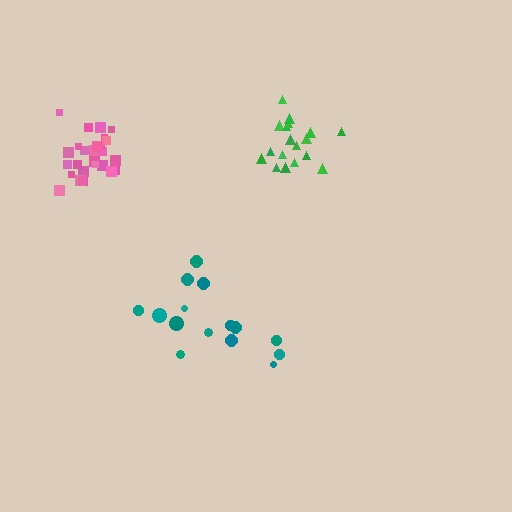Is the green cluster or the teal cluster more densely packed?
Green.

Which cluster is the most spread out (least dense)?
Teal.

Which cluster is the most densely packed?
Pink.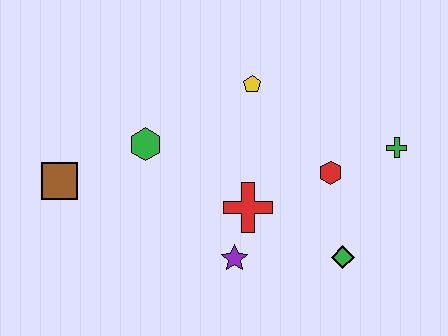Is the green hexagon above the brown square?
Yes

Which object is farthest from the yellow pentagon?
The brown square is farthest from the yellow pentagon.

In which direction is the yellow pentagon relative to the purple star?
The yellow pentagon is above the purple star.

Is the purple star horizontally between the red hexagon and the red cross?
No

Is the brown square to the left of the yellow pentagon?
Yes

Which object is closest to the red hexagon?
The green cross is closest to the red hexagon.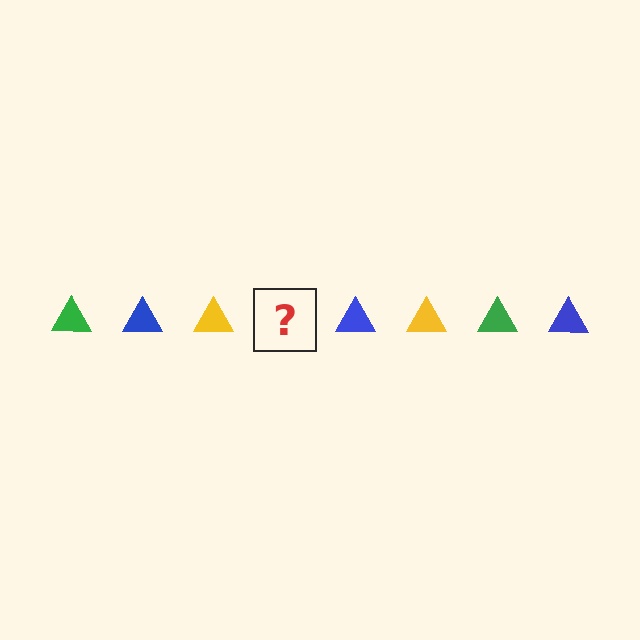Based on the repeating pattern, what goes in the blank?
The blank should be a green triangle.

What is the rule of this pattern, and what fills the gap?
The rule is that the pattern cycles through green, blue, yellow triangles. The gap should be filled with a green triangle.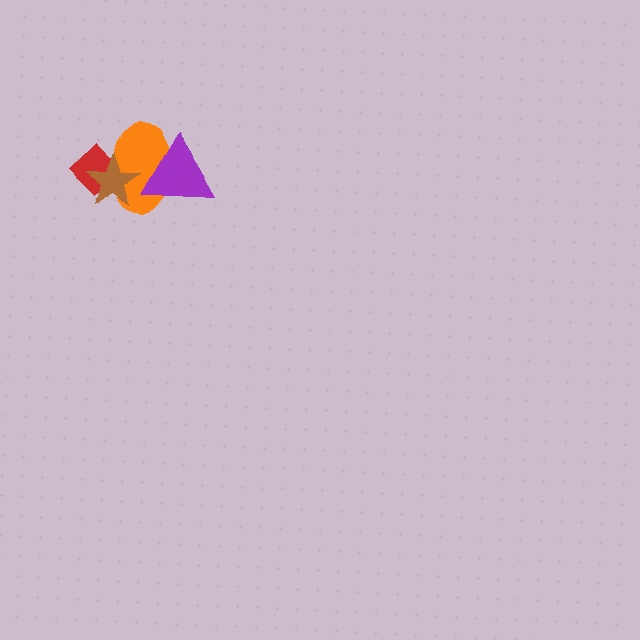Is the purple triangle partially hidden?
No, no other shape covers it.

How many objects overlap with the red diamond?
2 objects overlap with the red diamond.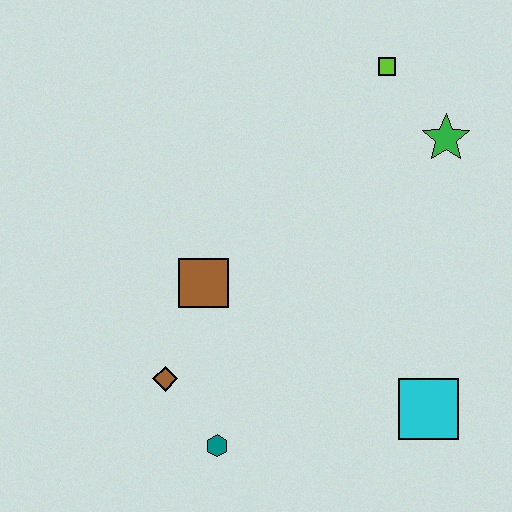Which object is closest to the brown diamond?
The teal hexagon is closest to the brown diamond.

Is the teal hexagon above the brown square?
No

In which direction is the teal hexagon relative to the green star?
The teal hexagon is below the green star.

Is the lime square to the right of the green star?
No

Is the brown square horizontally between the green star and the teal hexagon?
No